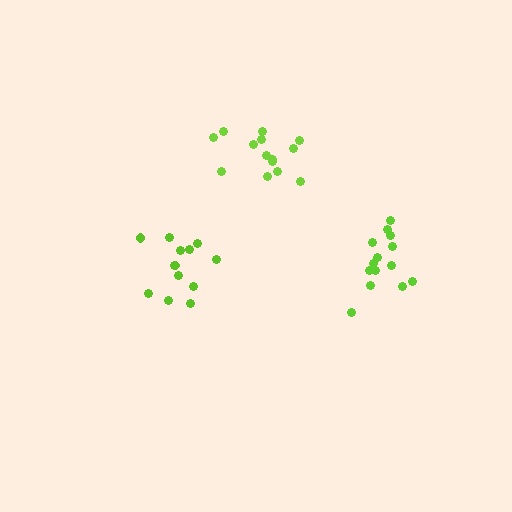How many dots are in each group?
Group 1: 14 dots, Group 2: 14 dots, Group 3: 13 dots (41 total).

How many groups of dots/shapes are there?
There are 3 groups.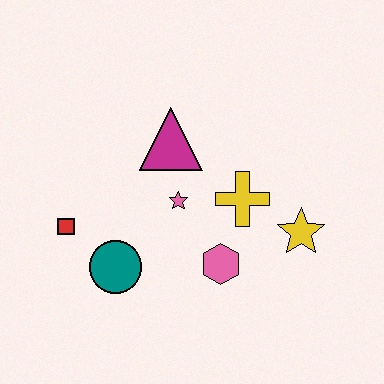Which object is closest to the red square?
The teal circle is closest to the red square.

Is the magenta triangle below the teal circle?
No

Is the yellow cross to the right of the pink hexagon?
Yes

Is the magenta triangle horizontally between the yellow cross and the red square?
Yes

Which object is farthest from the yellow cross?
The red square is farthest from the yellow cross.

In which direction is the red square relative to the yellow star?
The red square is to the left of the yellow star.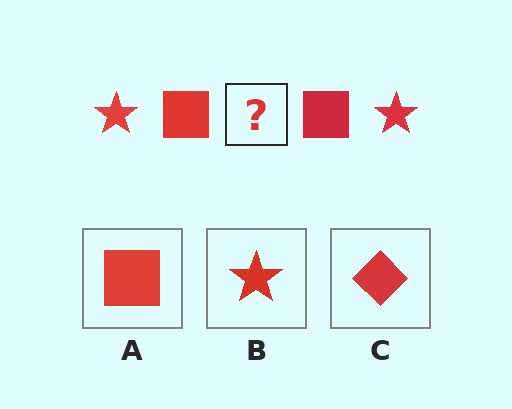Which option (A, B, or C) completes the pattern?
B.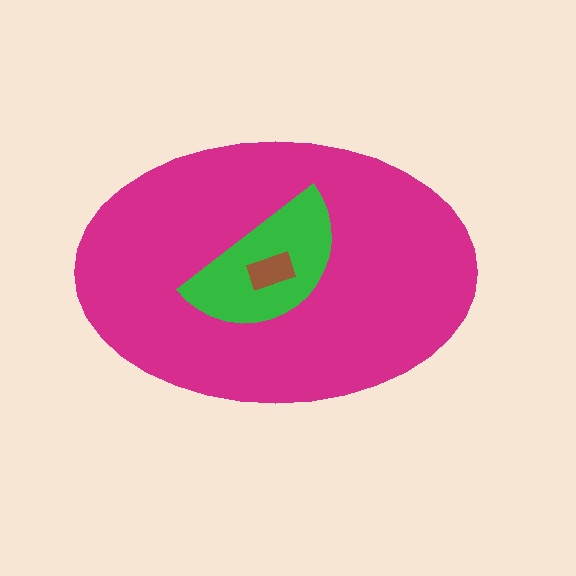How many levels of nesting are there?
3.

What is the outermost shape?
The magenta ellipse.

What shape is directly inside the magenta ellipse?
The green semicircle.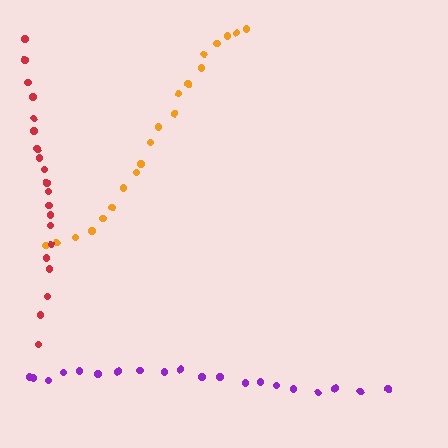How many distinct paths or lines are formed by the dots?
There are 3 distinct paths.